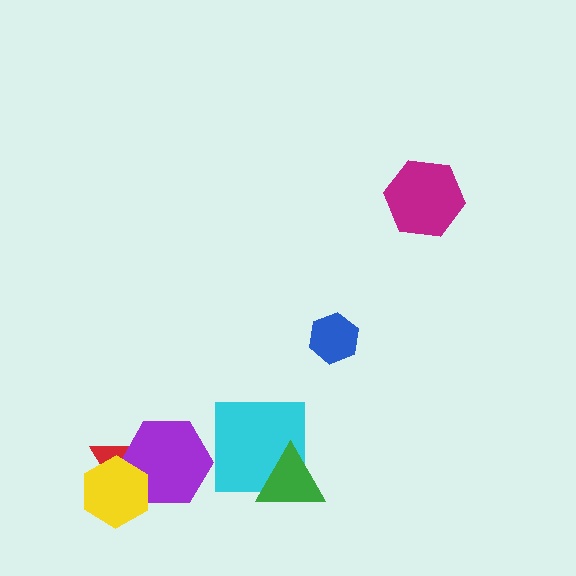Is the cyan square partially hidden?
Yes, it is partially covered by another shape.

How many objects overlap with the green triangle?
1 object overlaps with the green triangle.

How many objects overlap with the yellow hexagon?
2 objects overlap with the yellow hexagon.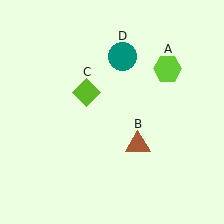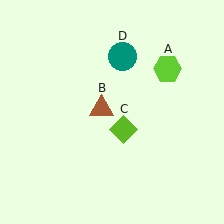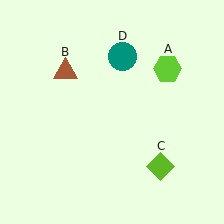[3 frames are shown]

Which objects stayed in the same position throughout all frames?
Lime hexagon (object A) and teal circle (object D) remained stationary.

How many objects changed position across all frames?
2 objects changed position: brown triangle (object B), lime diamond (object C).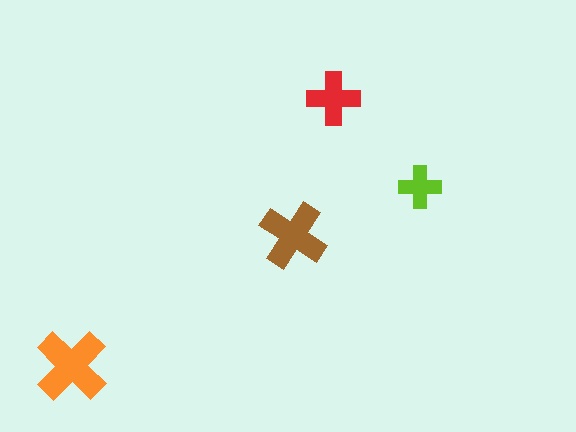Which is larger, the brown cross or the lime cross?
The brown one.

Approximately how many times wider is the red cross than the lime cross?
About 1.5 times wider.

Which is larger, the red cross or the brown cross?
The brown one.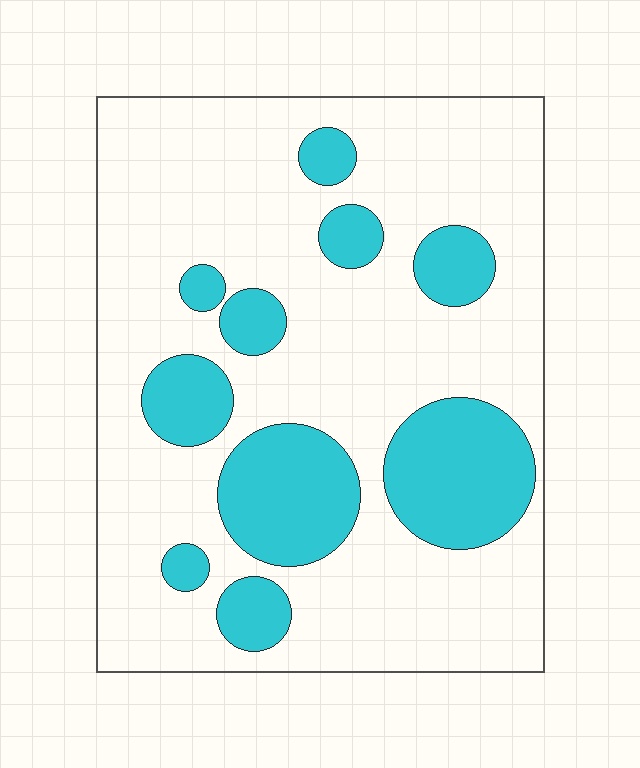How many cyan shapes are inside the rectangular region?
10.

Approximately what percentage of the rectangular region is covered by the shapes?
Approximately 25%.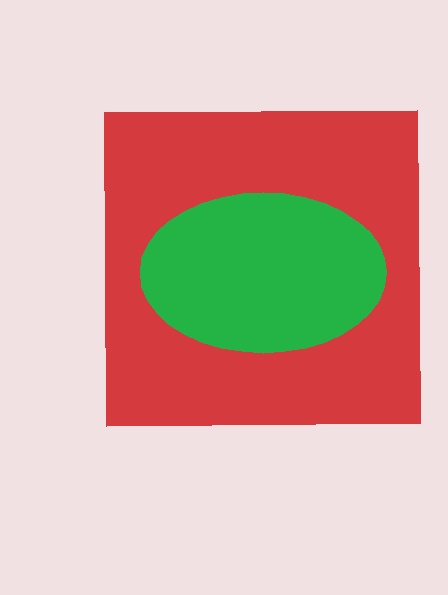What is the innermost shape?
The green ellipse.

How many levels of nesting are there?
2.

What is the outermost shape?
The red square.